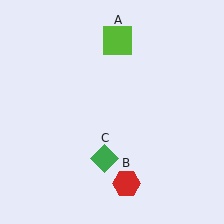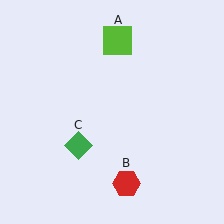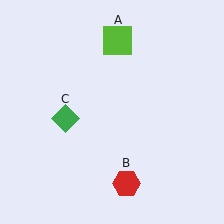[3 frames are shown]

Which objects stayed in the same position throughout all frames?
Lime square (object A) and red hexagon (object B) remained stationary.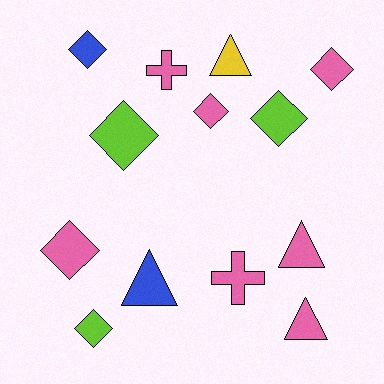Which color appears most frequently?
Pink, with 7 objects.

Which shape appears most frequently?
Diamond, with 7 objects.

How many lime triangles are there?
There are no lime triangles.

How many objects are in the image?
There are 13 objects.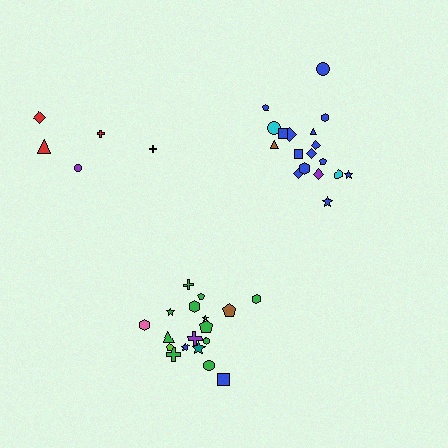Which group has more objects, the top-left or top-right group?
The top-right group.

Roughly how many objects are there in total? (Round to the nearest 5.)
Roughly 40 objects in total.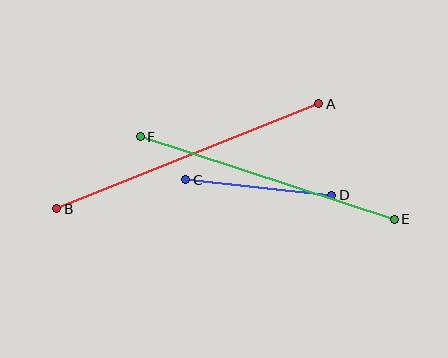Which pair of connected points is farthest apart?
Points A and B are farthest apart.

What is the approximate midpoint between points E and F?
The midpoint is at approximately (267, 178) pixels.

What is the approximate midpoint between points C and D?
The midpoint is at approximately (259, 188) pixels.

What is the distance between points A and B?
The distance is approximately 282 pixels.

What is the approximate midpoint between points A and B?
The midpoint is at approximately (188, 156) pixels.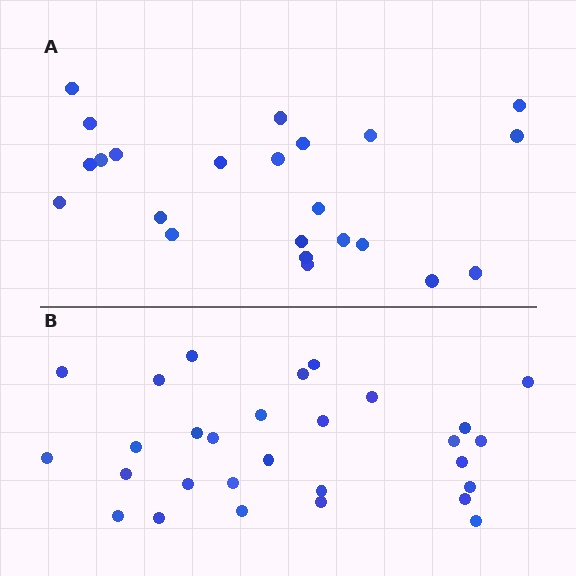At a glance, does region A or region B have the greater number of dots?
Region B (the bottom region) has more dots.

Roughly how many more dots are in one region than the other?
Region B has about 6 more dots than region A.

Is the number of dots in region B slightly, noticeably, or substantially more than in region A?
Region B has noticeably more, but not dramatically so. The ratio is roughly 1.3 to 1.